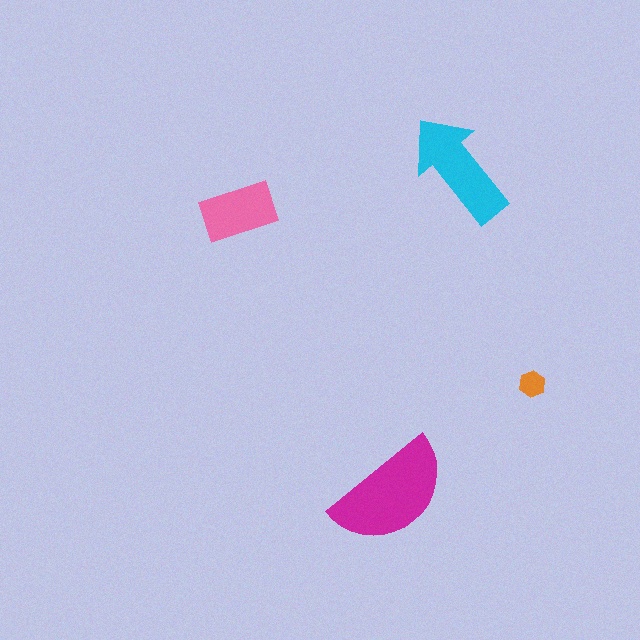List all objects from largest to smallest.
The magenta semicircle, the cyan arrow, the pink rectangle, the orange hexagon.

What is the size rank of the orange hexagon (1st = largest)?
4th.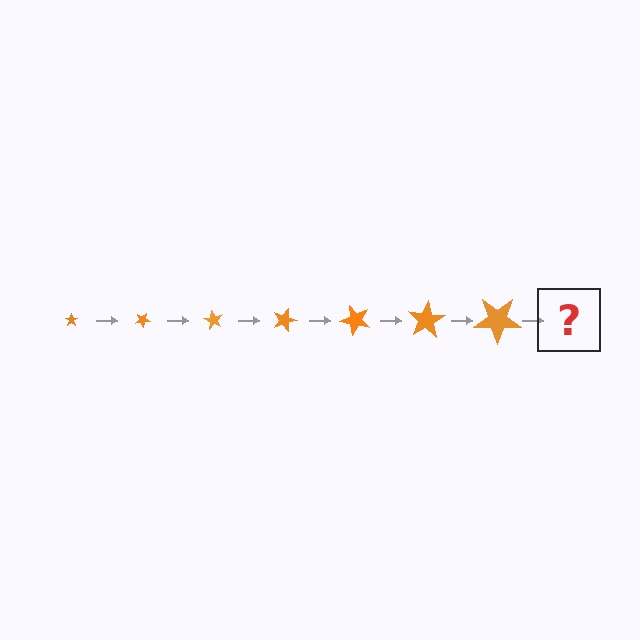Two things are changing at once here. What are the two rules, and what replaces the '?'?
The two rules are that the star grows larger each step and it rotates 30 degrees each step. The '?' should be a star, larger than the previous one and rotated 210 degrees from the start.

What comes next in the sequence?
The next element should be a star, larger than the previous one and rotated 210 degrees from the start.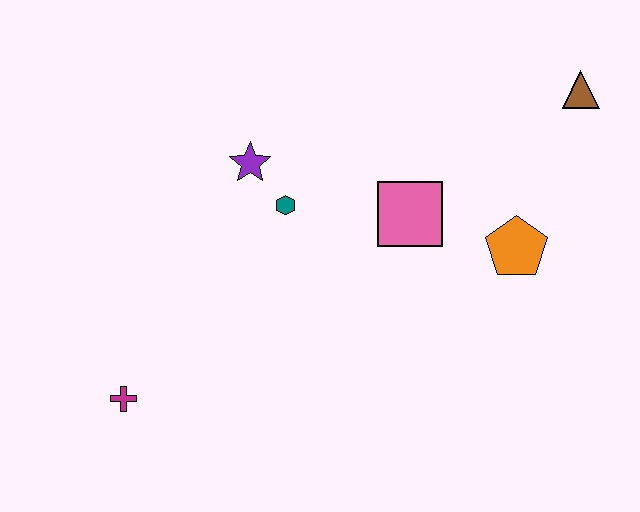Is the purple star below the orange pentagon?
No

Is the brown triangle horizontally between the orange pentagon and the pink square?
No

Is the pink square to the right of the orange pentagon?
No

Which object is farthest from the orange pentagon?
The magenta cross is farthest from the orange pentagon.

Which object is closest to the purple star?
The teal hexagon is closest to the purple star.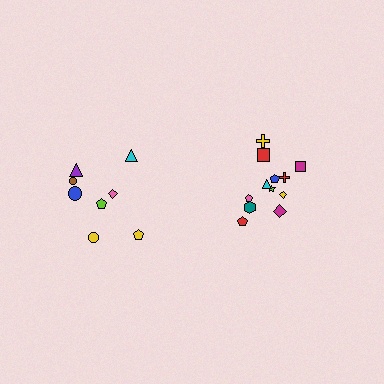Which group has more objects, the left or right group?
The right group.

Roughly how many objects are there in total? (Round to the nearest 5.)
Roughly 20 objects in total.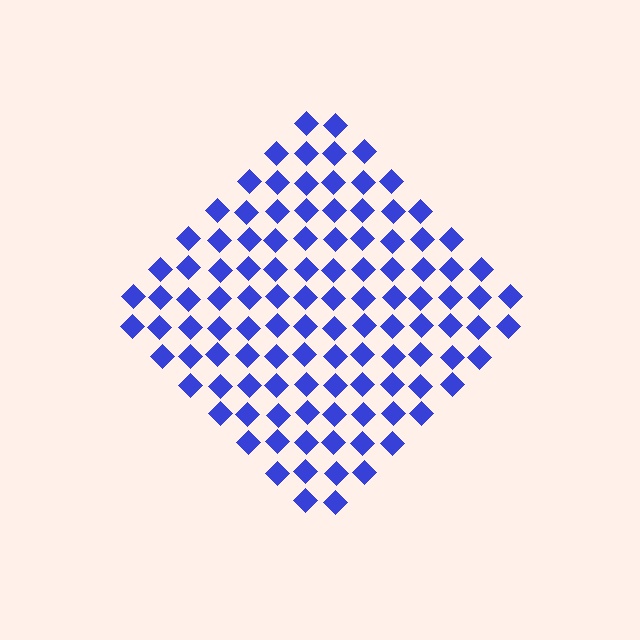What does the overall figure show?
The overall figure shows a diamond.